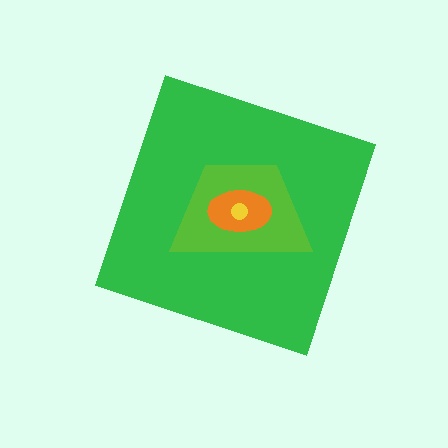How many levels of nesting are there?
4.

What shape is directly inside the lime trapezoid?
The orange ellipse.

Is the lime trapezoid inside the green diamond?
Yes.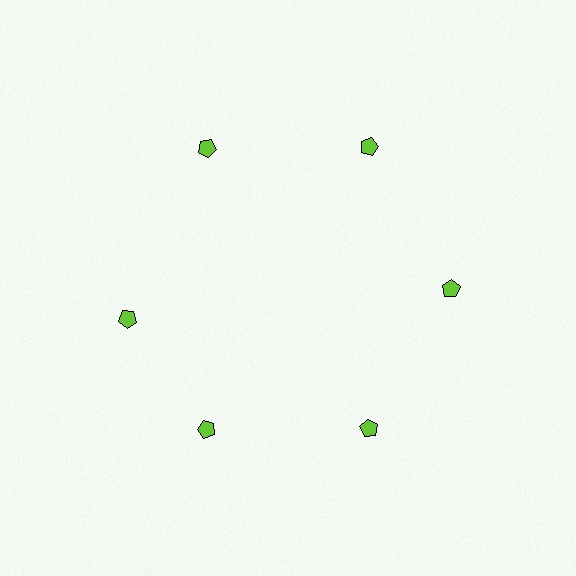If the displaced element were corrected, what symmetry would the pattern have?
It would have 6-fold rotational symmetry — the pattern would map onto itself every 60 degrees.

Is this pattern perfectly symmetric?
No. The 6 lime pentagons are arranged in a ring, but one element near the 9 o'clock position is rotated out of alignment along the ring, breaking the 6-fold rotational symmetry.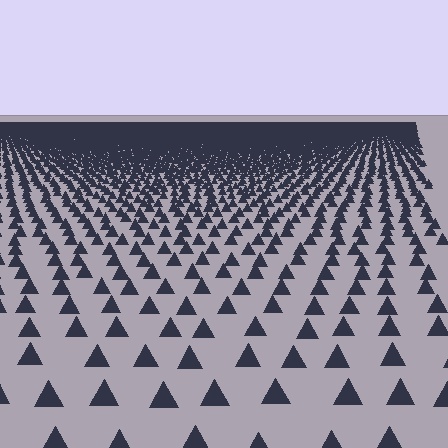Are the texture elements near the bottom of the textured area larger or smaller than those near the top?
Larger. Near the bottom, elements are closer to the viewer and appear at a bigger on-screen size.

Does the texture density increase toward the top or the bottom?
Density increases toward the top.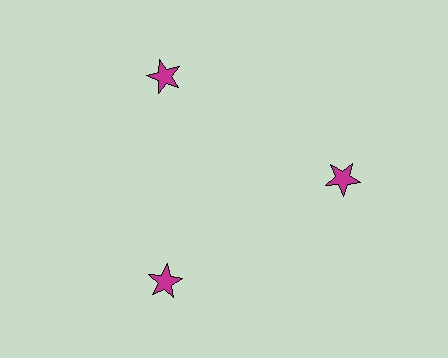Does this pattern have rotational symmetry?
Yes, this pattern has 3-fold rotational symmetry. It looks the same after rotating 120 degrees around the center.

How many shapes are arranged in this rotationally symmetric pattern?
There are 3 shapes, arranged in 3 groups of 1.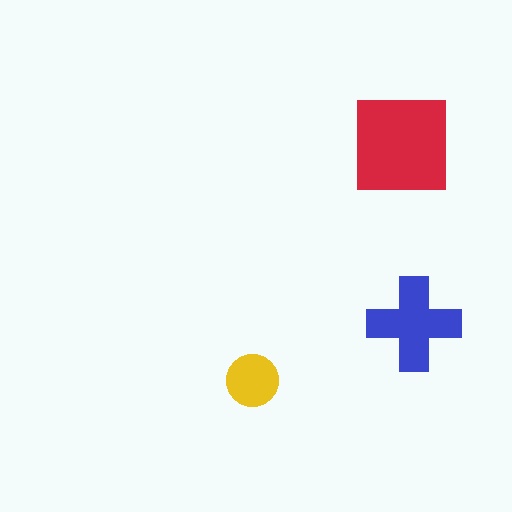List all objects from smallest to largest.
The yellow circle, the blue cross, the red square.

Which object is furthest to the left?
The yellow circle is leftmost.